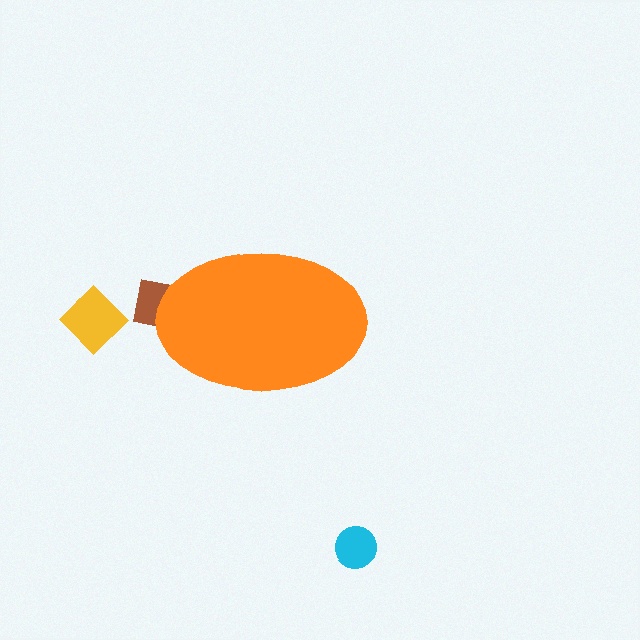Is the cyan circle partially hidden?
No, the cyan circle is fully visible.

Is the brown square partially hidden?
Yes, the brown square is partially hidden behind the orange ellipse.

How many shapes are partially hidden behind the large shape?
1 shape is partially hidden.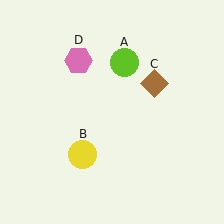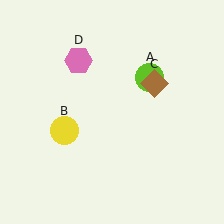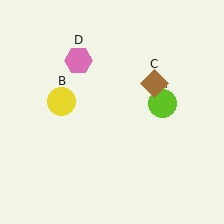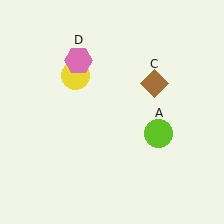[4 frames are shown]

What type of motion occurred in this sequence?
The lime circle (object A), yellow circle (object B) rotated clockwise around the center of the scene.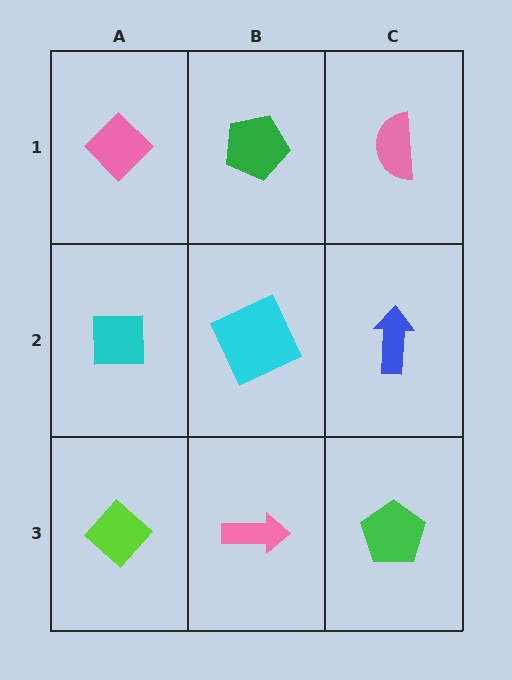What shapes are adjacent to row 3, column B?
A cyan square (row 2, column B), a lime diamond (row 3, column A), a green pentagon (row 3, column C).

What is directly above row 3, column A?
A cyan square.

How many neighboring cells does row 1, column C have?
2.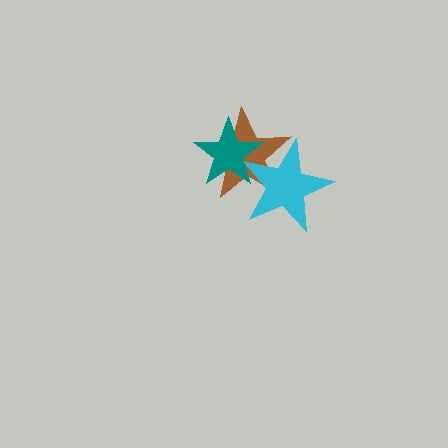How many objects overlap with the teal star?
2 objects overlap with the teal star.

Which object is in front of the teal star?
The cyan star is in front of the teal star.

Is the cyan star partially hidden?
No, no other shape covers it.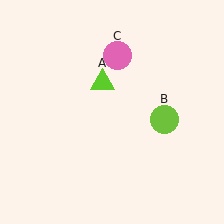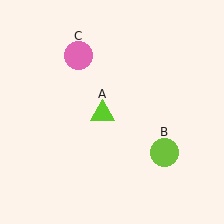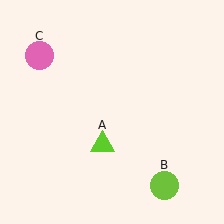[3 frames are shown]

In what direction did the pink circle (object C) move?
The pink circle (object C) moved left.